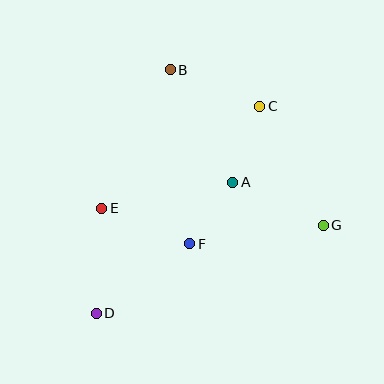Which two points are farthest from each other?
Points C and D are farthest from each other.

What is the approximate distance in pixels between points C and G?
The distance between C and G is approximately 135 pixels.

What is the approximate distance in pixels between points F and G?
The distance between F and G is approximately 135 pixels.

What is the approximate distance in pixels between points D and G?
The distance between D and G is approximately 244 pixels.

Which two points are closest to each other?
Points A and F are closest to each other.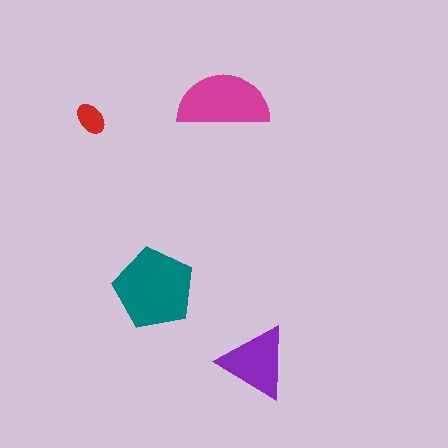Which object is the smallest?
The red ellipse.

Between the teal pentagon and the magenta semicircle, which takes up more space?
The teal pentagon.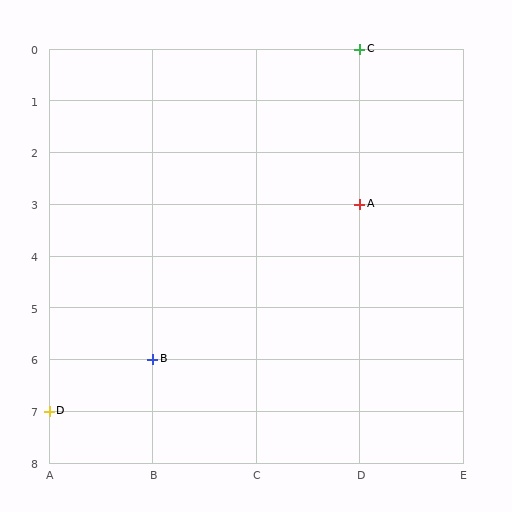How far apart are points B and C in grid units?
Points B and C are 2 columns and 6 rows apart (about 6.3 grid units diagonally).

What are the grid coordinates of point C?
Point C is at grid coordinates (D, 0).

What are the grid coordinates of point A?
Point A is at grid coordinates (D, 3).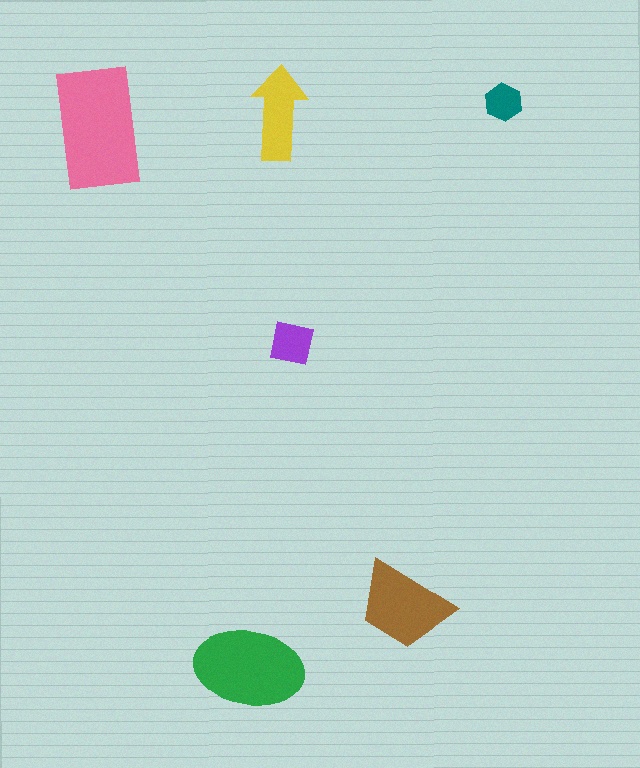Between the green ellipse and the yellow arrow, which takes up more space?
The green ellipse.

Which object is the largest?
The pink rectangle.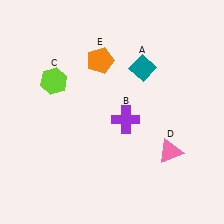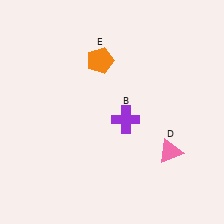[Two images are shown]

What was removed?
The teal diamond (A), the lime hexagon (C) were removed in Image 2.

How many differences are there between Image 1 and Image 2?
There are 2 differences between the two images.